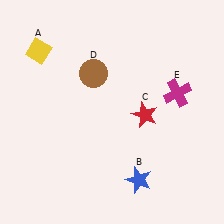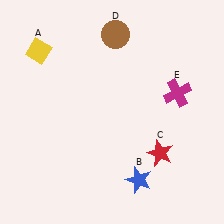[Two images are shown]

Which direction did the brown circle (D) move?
The brown circle (D) moved up.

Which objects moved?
The objects that moved are: the red star (C), the brown circle (D).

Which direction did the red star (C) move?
The red star (C) moved down.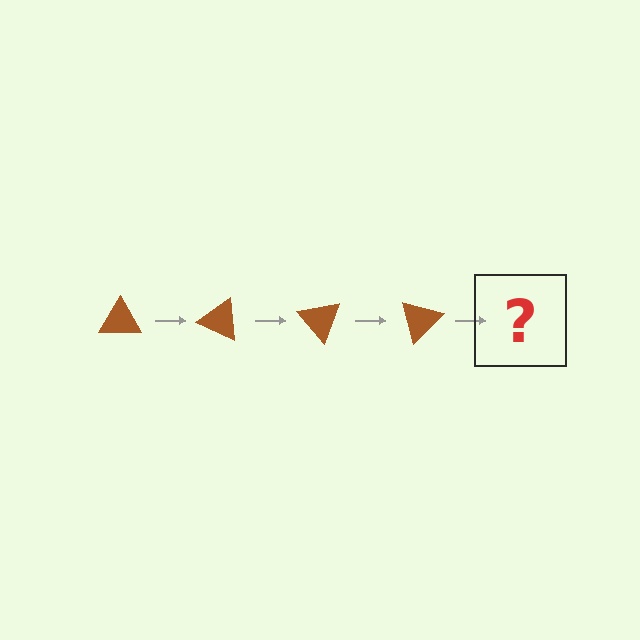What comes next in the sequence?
The next element should be a brown triangle rotated 100 degrees.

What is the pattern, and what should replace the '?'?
The pattern is that the triangle rotates 25 degrees each step. The '?' should be a brown triangle rotated 100 degrees.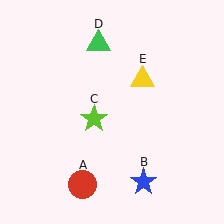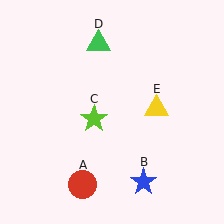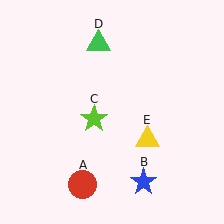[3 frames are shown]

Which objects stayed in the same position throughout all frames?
Red circle (object A) and blue star (object B) and lime star (object C) and green triangle (object D) remained stationary.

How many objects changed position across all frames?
1 object changed position: yellow triangle (object E).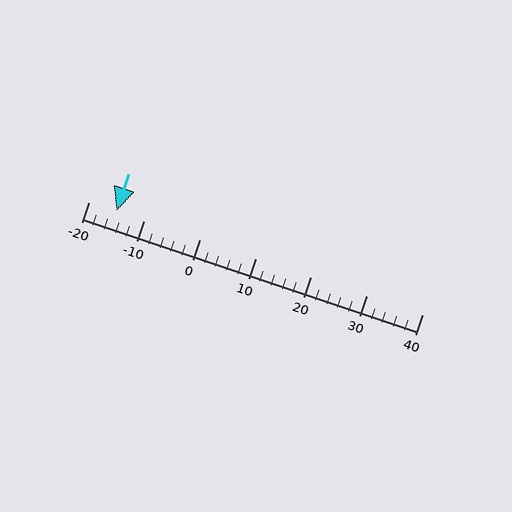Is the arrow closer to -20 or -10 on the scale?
The arrow is closer to -10.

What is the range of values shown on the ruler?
The ruler shows values from -20 to 40.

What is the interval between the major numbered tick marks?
The major tick marks are spaced 10 units apart.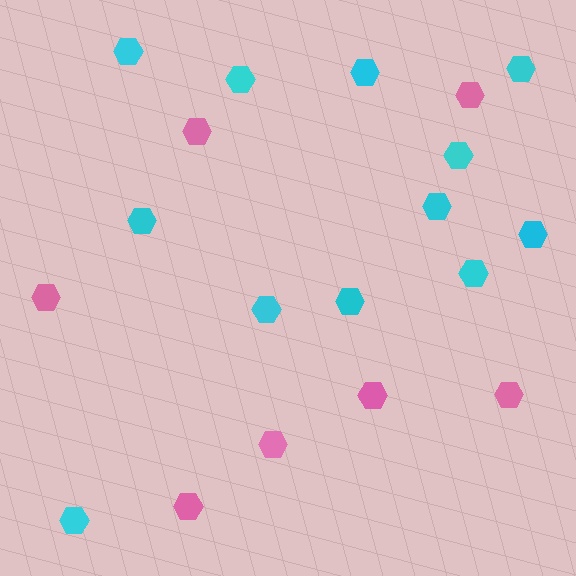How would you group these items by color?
There are 2 groups: one group of cyan hexagons (12) and one group of pink hexagons (7).